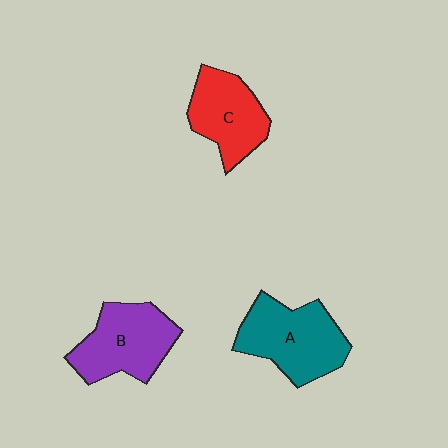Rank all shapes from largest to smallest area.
From largest to smallest: A (teal), B (purple), C (red).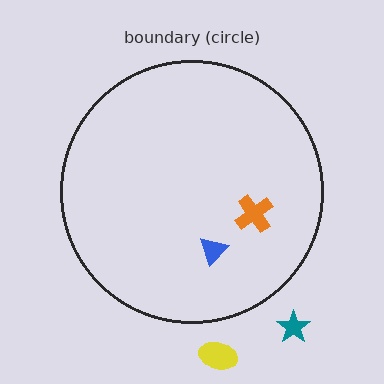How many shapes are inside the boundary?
2 inside, 2 outside.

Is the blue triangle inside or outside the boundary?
Inside.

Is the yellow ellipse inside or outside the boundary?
Outside.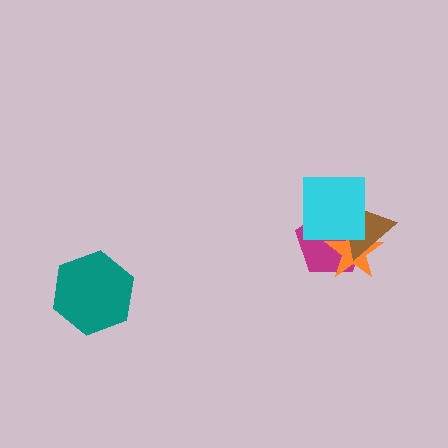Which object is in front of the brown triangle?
The cyan square is in front of the brown triangle.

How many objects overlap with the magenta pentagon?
3 objects overlap with the magenta pentagon.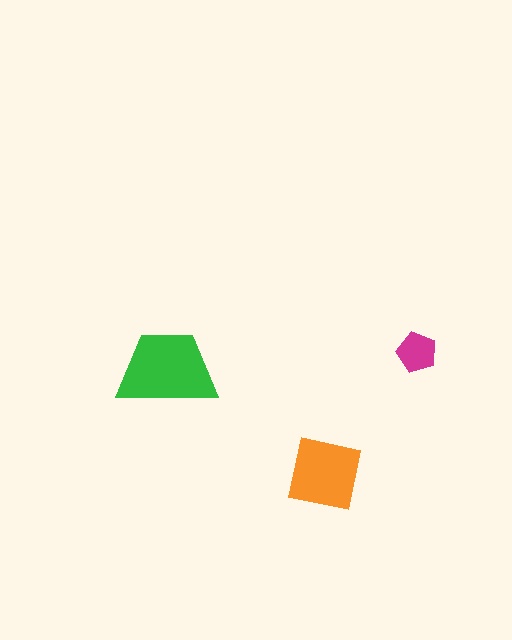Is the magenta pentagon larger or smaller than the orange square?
Smaller.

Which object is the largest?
The green trapezoid.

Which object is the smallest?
The magenta pentagon.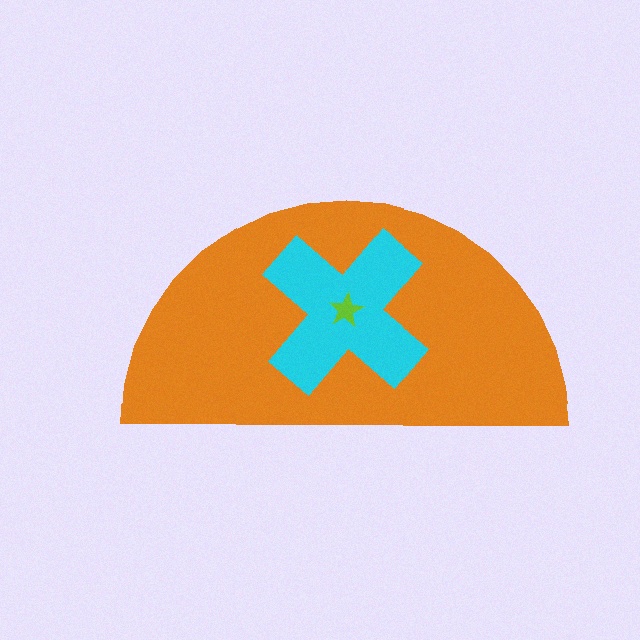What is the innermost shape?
The lime star.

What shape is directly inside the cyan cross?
The lime star.